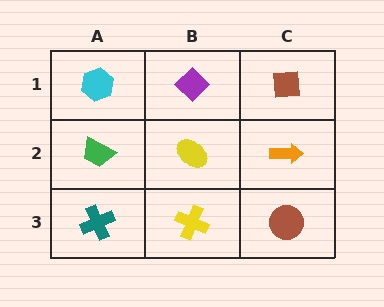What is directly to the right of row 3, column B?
A brown circle.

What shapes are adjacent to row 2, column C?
A brown square (row 1, column C), a brown circle (row 3, column C), a yellow ellipse (row 2, column B).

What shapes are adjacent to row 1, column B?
A yellow ellipse (row 2, column B), a cyan hexagon (row 1, column A), a brown square (row 1, column C).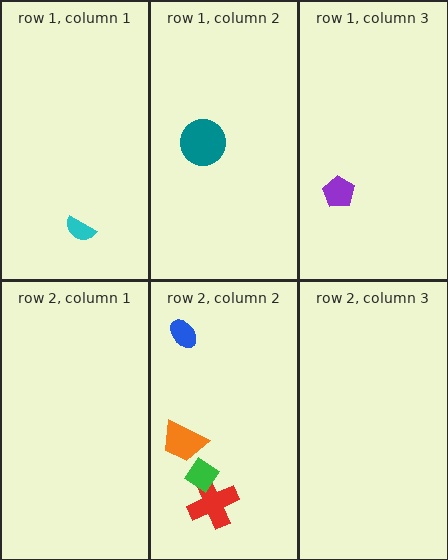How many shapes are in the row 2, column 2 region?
4.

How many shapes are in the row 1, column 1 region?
1.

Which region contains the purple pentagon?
The row 1, column 3 region.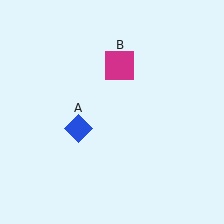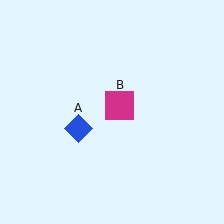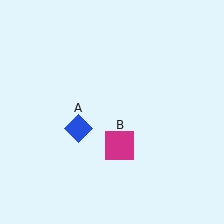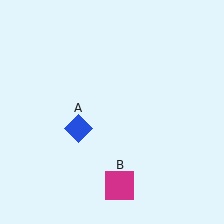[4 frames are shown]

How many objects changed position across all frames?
1 object changed position: magenta square (object B).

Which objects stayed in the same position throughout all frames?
Blue diamond (object A) remained stationary.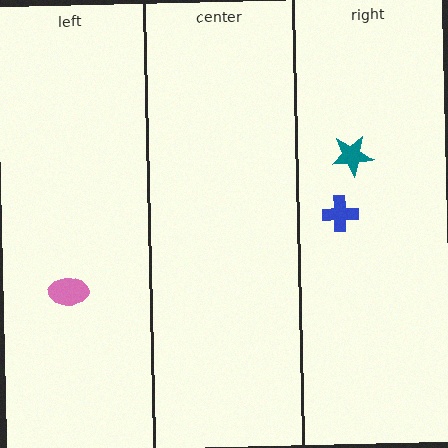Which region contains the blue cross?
The right region.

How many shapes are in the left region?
1.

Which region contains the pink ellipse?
The left region.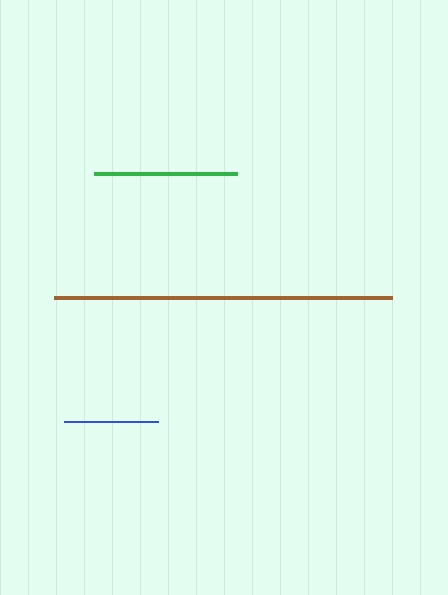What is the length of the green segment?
The green segment is approximately 143 pixels long.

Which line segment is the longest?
The brown line is the longest at approximately 338 pixels.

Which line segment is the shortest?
The blue line is the shortest at approximately 93 pixels.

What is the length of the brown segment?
The brown segment is approximately 338 pixels long.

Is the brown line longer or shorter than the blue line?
The brown line is longer than the blue line.